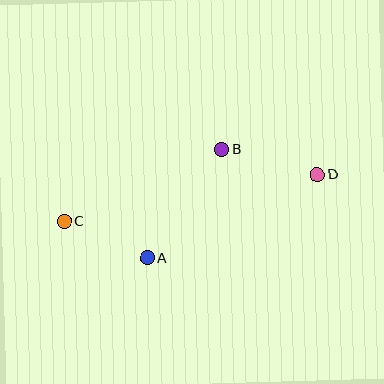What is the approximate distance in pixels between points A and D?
The distance between A and D is approximately 189 pixels.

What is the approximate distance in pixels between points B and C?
The distance between B and C is approximately 173 pixels.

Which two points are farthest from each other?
Points C and D are farthest from each other.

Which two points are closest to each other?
Points A and C are closest to each other.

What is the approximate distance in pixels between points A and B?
The distance between A and B is approximately 132 pixels.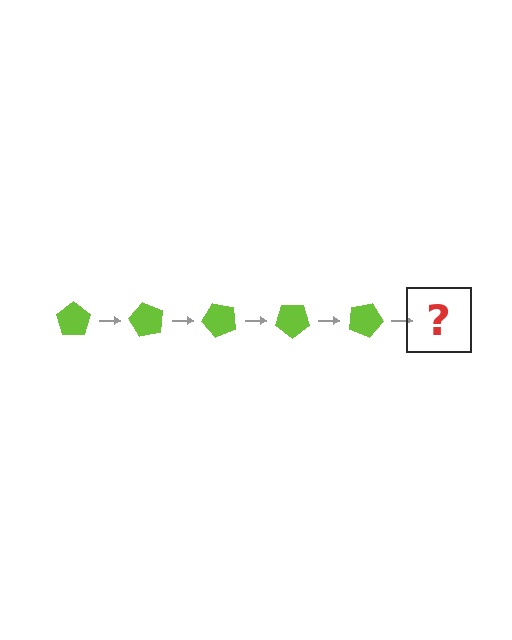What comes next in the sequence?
The next element should be a lime pentagon rotated 300 degrees.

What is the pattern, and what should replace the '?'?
The pattern is that the pentagon rotates 60 degrees each step. The '?' should be a lime pentagon rotated 300 degrees.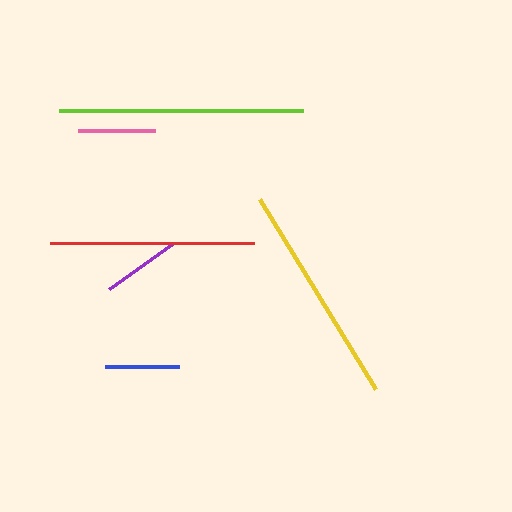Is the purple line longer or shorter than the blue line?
The purple line is longer than the blue line.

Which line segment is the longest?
The lime line is the longest at approximately 244 pixels.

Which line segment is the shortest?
The blue line is the shortest at approximately 74 pixels.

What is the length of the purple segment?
The purple segment is approximately 77 pixels long.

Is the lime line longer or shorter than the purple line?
The lime line is longer than the purple line.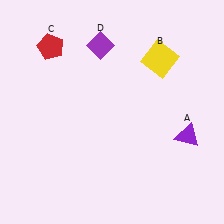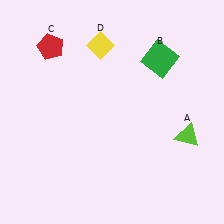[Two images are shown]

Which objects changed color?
A changed from purple to lime. B changed from yellow to green. D changed from purple to yellow.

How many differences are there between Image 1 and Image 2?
There are 3 differences between the two images.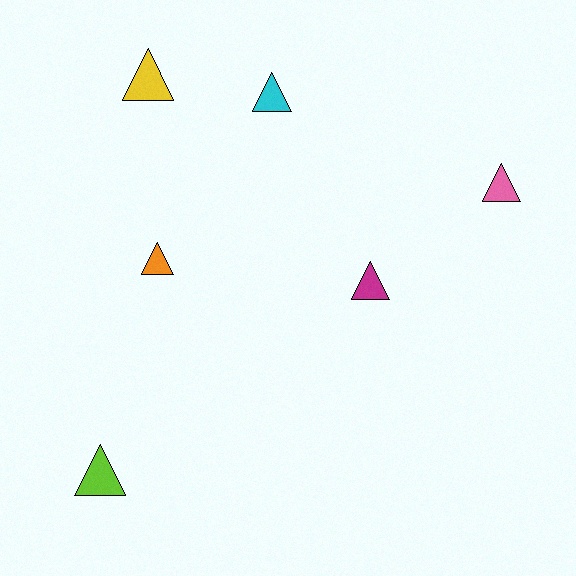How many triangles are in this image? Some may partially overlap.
There are 6 triangles.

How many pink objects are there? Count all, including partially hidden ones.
There is 1 pink object.